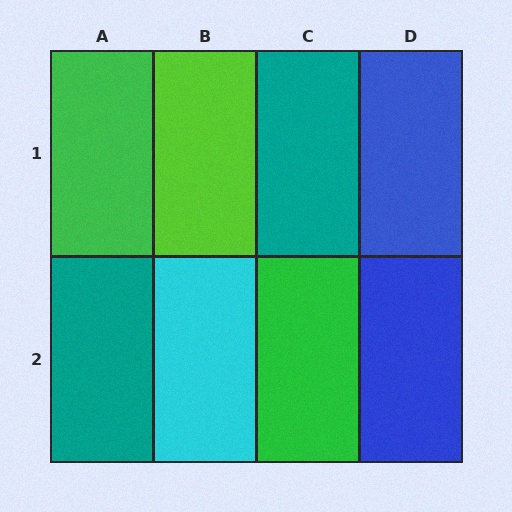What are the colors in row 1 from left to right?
Green, lime, teal, blue.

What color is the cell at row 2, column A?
Teal.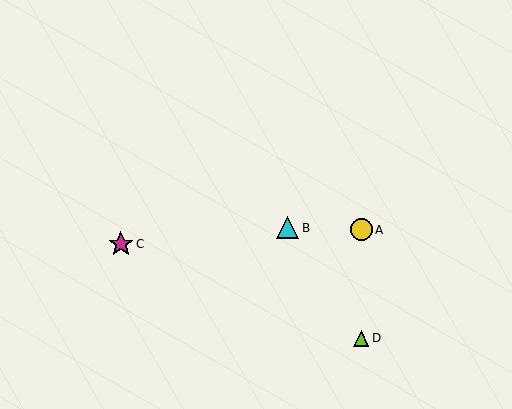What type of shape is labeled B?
Shape B is a cyan triangle.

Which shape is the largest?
The magenta star (labeled C) is the largest.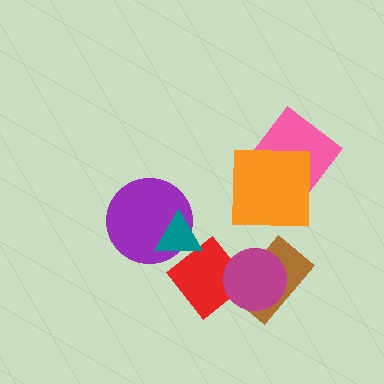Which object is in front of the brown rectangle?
The magenta circle is in front of the brown rectangle.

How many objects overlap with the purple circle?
1 object overlaps with the purple circle.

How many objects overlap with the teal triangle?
2 objects overlap with the teal triangle.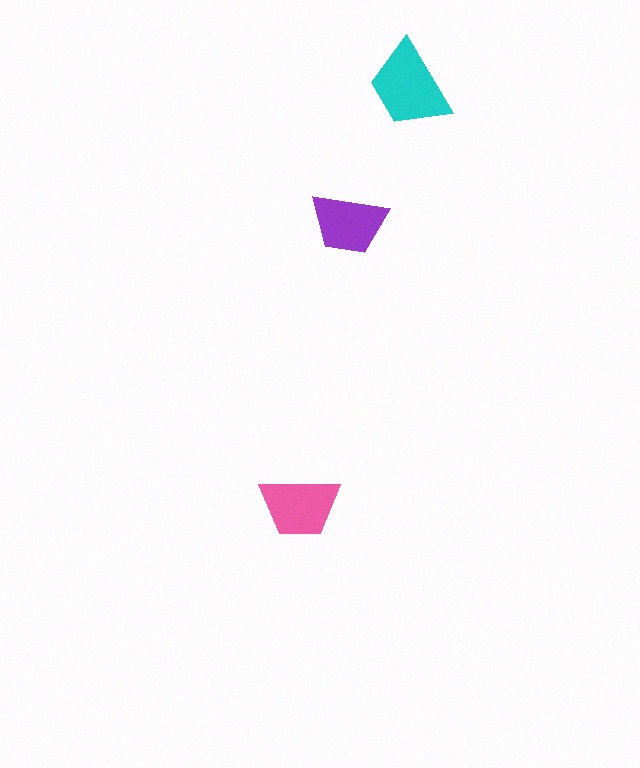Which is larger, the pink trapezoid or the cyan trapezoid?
The cyan one.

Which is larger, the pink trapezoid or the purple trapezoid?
The pink one.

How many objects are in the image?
There are 3 objects in the image.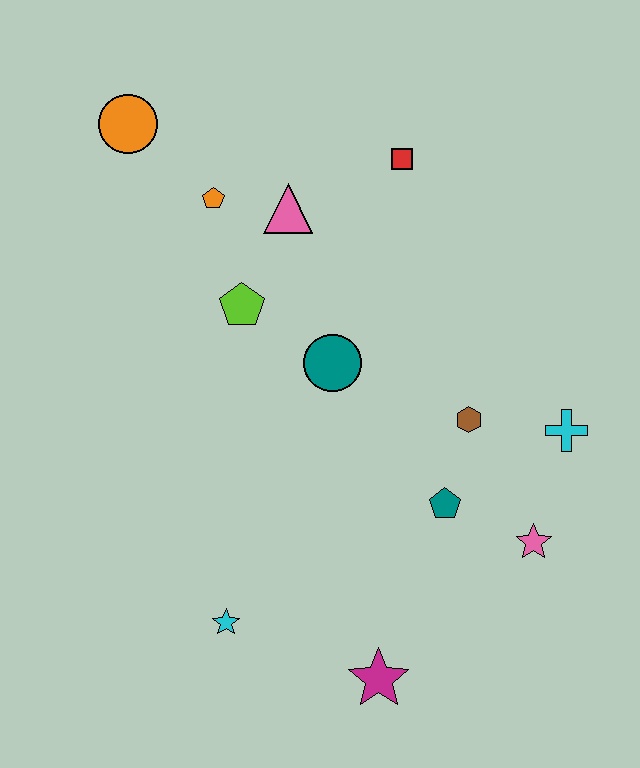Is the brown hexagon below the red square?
Yes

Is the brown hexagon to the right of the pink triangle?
Yes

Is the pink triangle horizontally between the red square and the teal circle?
No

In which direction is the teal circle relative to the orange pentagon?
The teal circle is below the orange pentagon.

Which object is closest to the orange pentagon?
The pink triangle is closest to the orange pentagon.